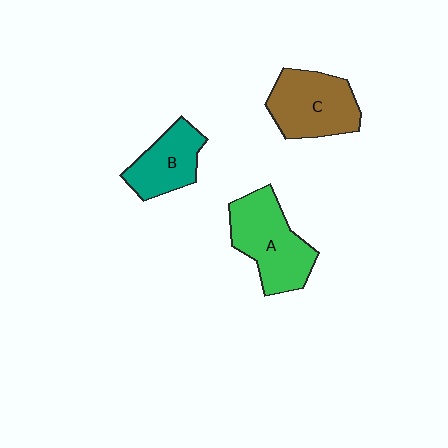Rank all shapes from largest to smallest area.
From largest to smallest: A (green), C (brown), B (teal).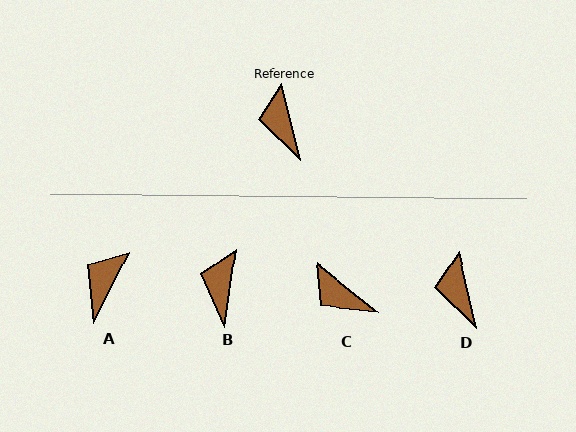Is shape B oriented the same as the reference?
No, it is off by about 22 degrees.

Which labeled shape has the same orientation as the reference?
D.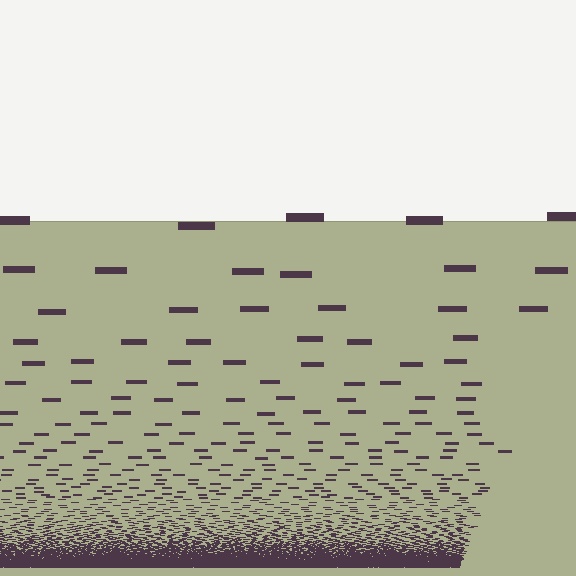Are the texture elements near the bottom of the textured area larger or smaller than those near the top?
Smaller. The gradient is inverted — elements near the bottom are smaller and denser.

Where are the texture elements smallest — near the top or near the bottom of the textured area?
Near the bottom.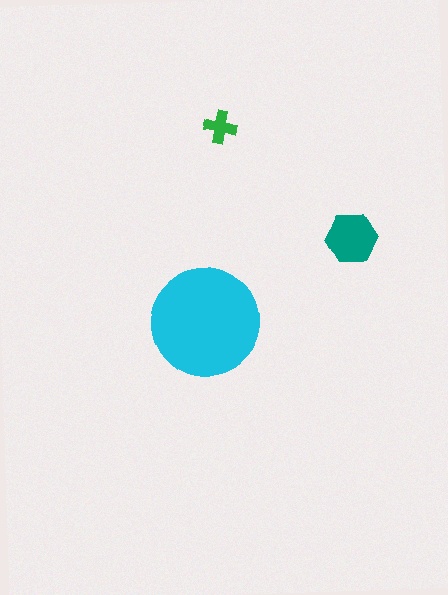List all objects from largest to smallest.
The cyan circle, the teal hexagon, the green cross.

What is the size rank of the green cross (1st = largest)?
3rd.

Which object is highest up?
The green cross is topmost.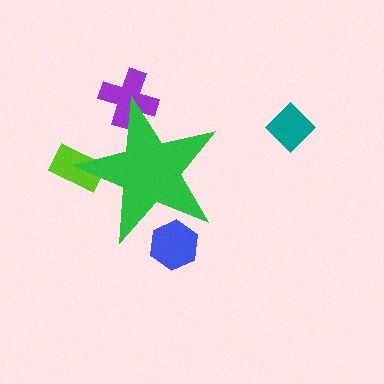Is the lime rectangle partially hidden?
Yes, the lime rectangle is partially hidden behind the green star.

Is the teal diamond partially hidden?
No, the teal diamond is fully visible.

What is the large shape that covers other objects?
A green star.